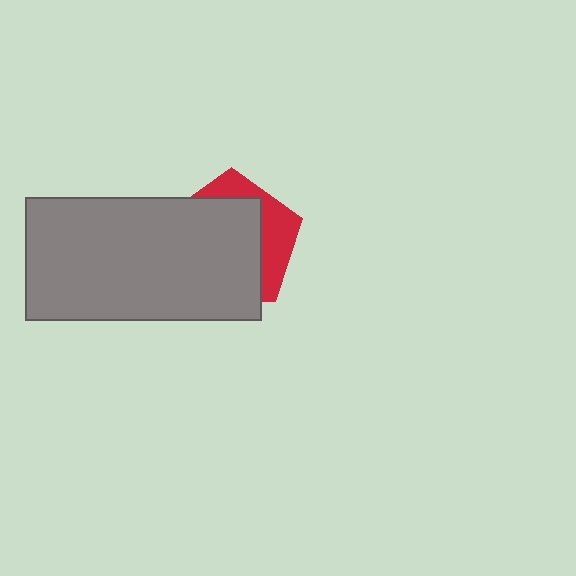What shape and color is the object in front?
The object in front is a gray rectangle.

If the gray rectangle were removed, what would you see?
You would see the complete red pentagon.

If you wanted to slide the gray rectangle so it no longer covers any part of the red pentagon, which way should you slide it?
Slide it toward the lower-left — that is the most direct way to separate the two shapes.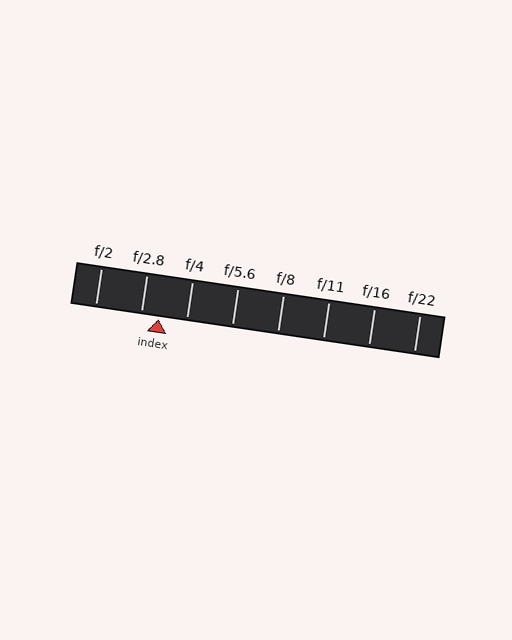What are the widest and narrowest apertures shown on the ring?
The widest aperture shown is f/2 and the narrowest is f/22.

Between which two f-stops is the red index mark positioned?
The index mark is between f/2.8 and f/4.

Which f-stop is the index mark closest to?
The index mark is closest to f/2.8.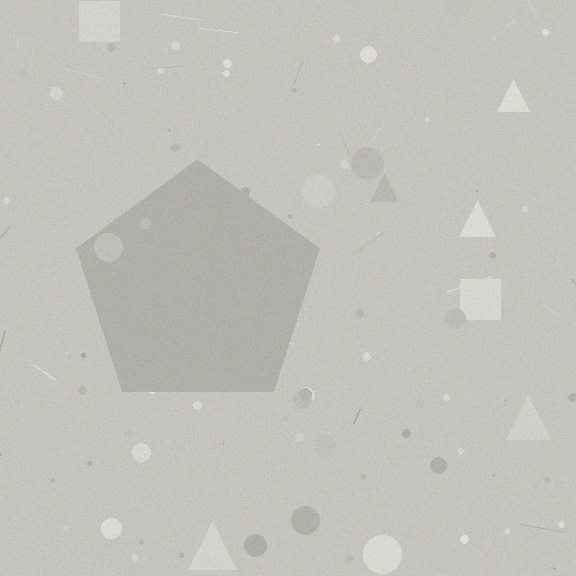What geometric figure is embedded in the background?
A pentagon is embedded in the background.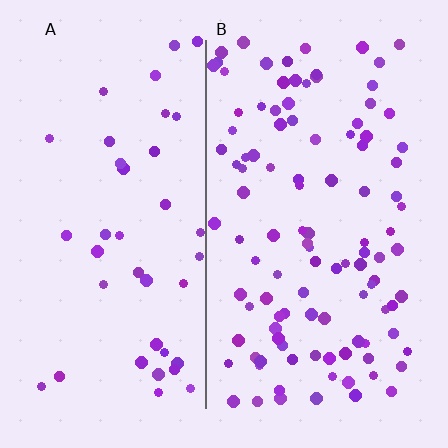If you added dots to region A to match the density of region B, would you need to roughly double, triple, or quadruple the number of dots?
Approximately triple.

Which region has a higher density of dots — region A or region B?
B (the right).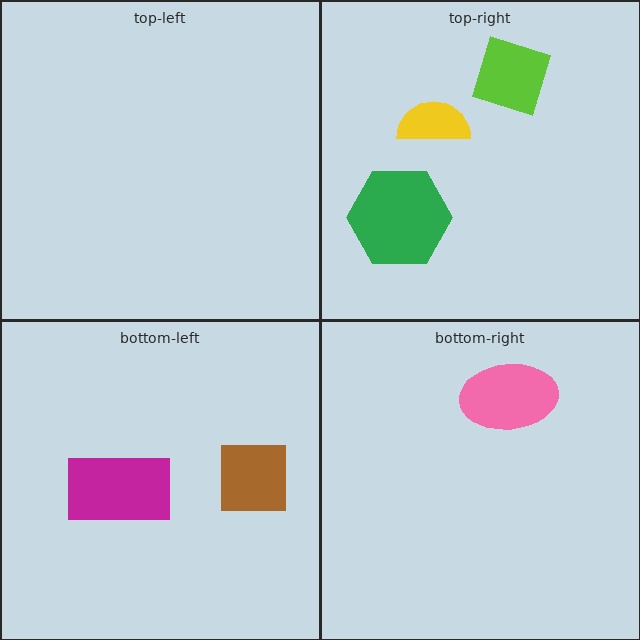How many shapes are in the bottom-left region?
2.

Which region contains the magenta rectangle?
The bottom-left region.